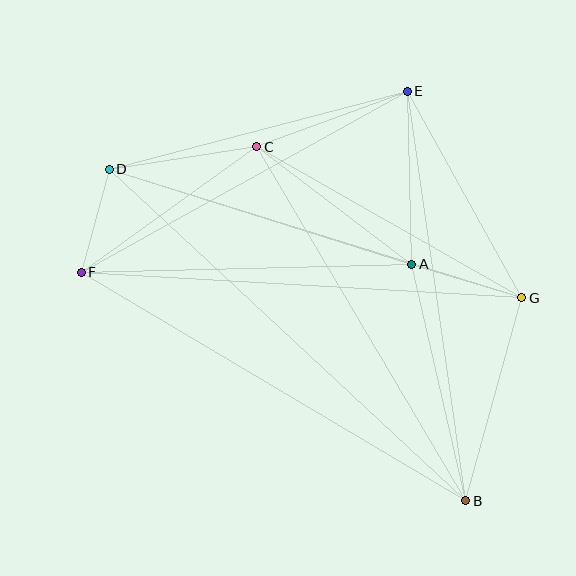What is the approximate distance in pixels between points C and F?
The distance between C and F is approximately 216 pixels.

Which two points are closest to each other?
Points D and F are closest to each other.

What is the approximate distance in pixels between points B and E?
The distance between B and E is approximately 414 pixels.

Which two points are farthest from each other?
Points B and D are farthest from each other.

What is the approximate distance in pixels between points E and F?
The distance between E and F is approximately 373 pixels.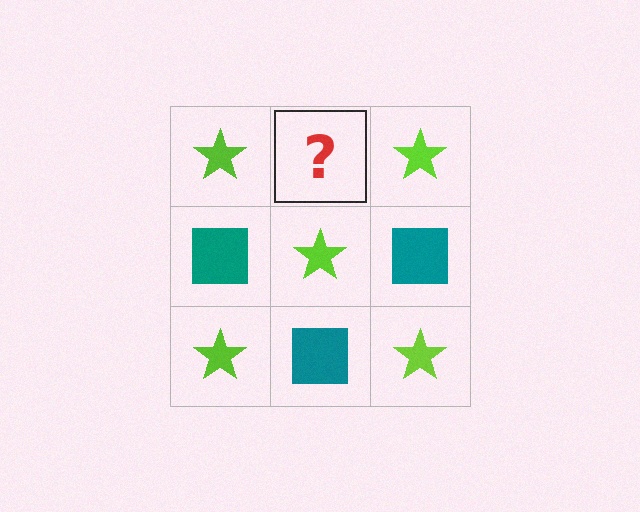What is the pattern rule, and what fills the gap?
The rule is that it alternates lime star and teal square in a checkerboard pattern. The gap should be filled with a teal square.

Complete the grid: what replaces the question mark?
The question mark should be replaced with a teal square.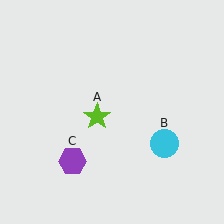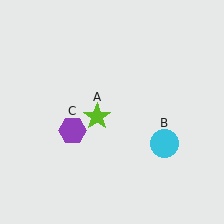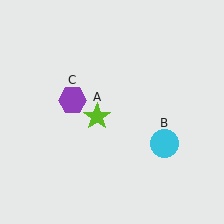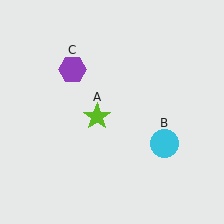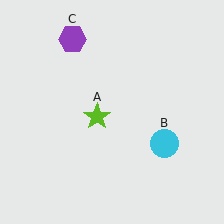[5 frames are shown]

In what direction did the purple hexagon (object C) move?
The purple hexagon (object C) moved up.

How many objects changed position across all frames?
1 object changed position: purple hexagon (object C).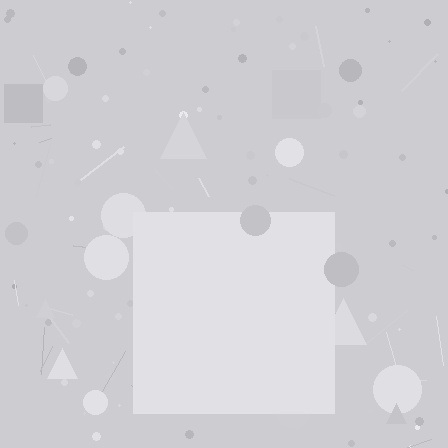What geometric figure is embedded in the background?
A square is embedded in the background.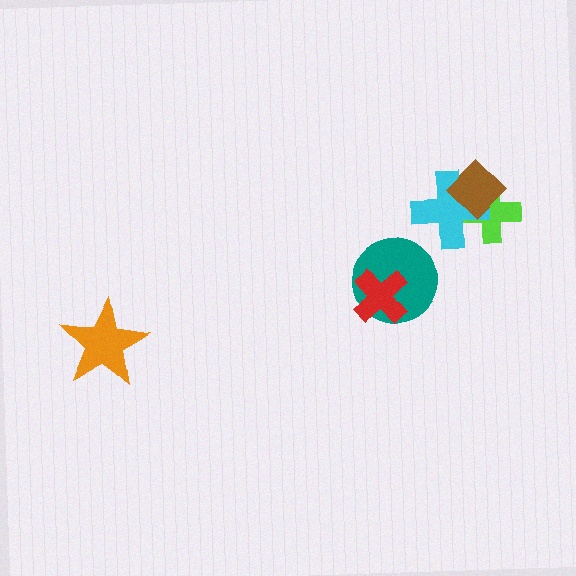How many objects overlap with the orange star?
0 objects overlap with the orange star.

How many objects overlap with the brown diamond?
2 objects overlap with the brown diamond.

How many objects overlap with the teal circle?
1 object overlaps with the teal circle.